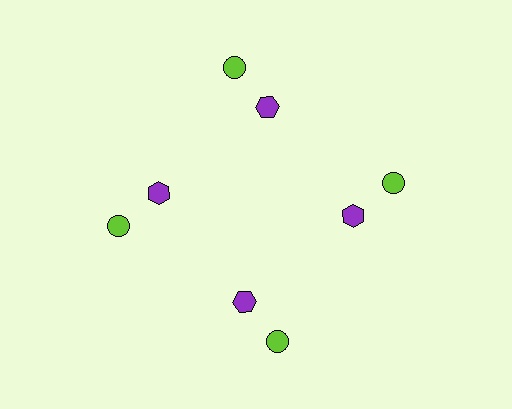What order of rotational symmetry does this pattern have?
This pattern has 4-fold rotational symmetry.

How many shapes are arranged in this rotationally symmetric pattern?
There are 8 shapes, arranged in 4 groups of 2.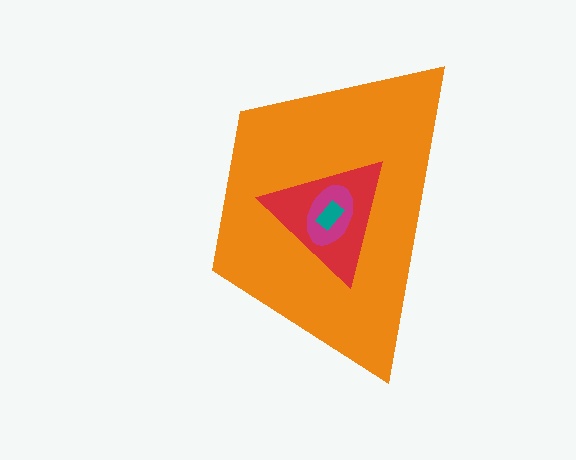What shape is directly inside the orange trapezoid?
The red triangle.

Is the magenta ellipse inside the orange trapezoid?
Yes.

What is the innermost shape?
The teal rectangle.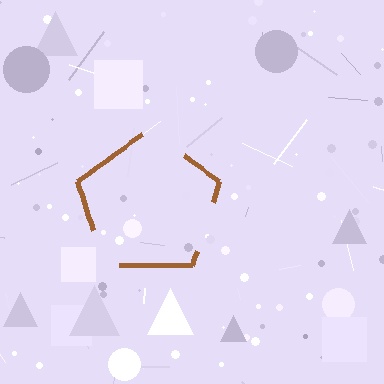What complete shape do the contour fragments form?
The contour fragments form a pentagon.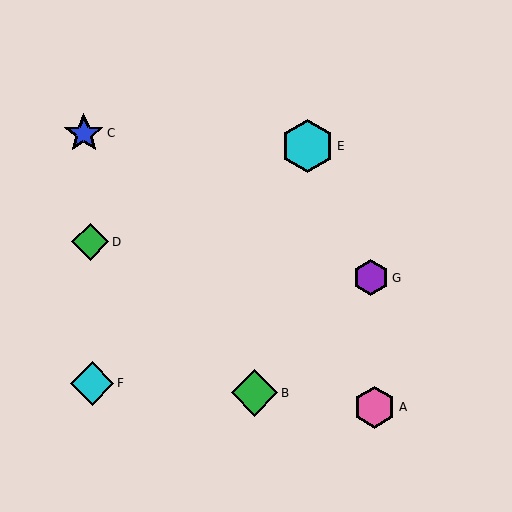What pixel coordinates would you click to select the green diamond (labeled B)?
Click at (254, 393) to select the green diamond B.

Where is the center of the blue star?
The center of the blue star is at (84, 133).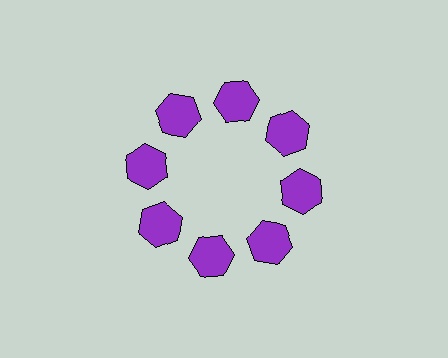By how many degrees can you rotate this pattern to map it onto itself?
The pattern maps onto itself every 45 degrees of rotation.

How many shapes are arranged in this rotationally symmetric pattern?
There are 8 shapes, arranged in 8 groups of 1.